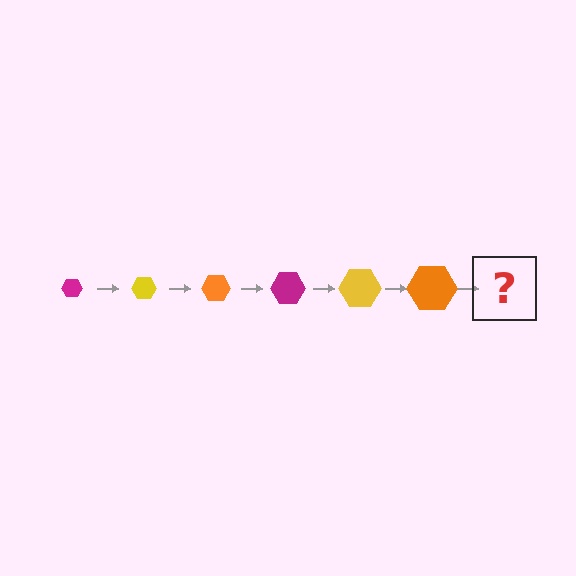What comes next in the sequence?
The next element should be a magenta hexagon, larger than the previous one.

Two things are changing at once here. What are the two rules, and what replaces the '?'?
The two rules are that the hexagon grows larger each step and the color cycles through magenta, yellow, and orange. The '?' should be a magenta hexagon, larger than the previous one.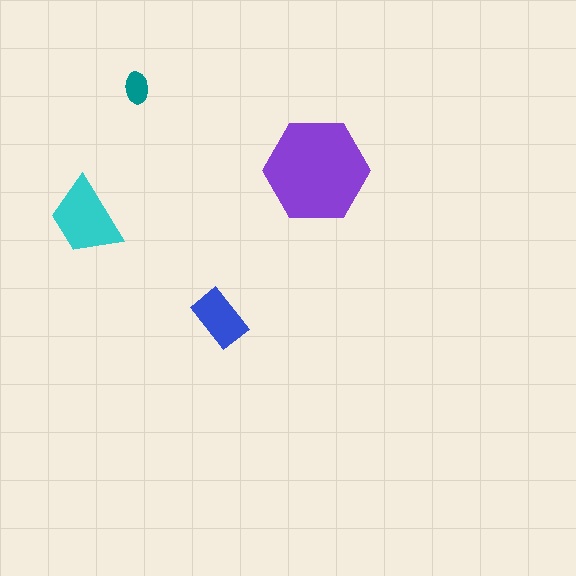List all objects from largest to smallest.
The purple hexagon, the cyan trapezoid, the blue rectangle, the teal ellipse.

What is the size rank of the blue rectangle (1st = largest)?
3rd.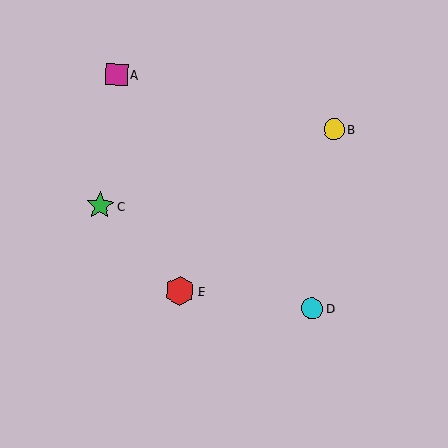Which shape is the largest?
The red hexagon (labeled E) is the largest.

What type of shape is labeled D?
Shape D is a cyan circle.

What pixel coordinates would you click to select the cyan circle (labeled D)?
Click at (312, 309) to select the cyan circle D.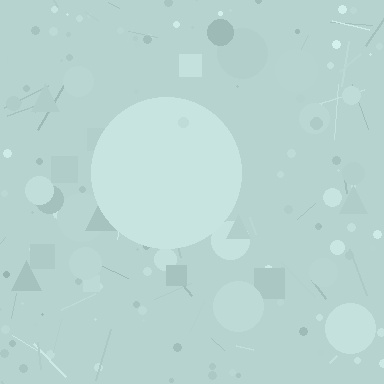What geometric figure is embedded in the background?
A circle is embedded in the background.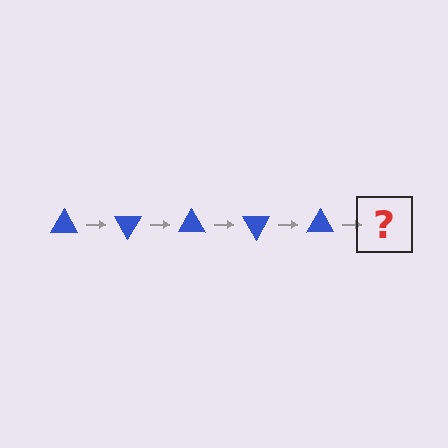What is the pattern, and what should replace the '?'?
The pattern is that the triangle rotates 60 degrees each step. The '?' should be a blue triangle rotated 300 degrees.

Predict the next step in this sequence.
The next step is a blue triangle rotated 300 degrees.